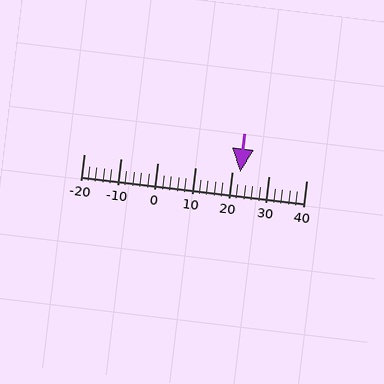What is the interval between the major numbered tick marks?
The major tick marks are spaced 10 units apart.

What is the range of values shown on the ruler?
The ruler shows values from -20 to 40.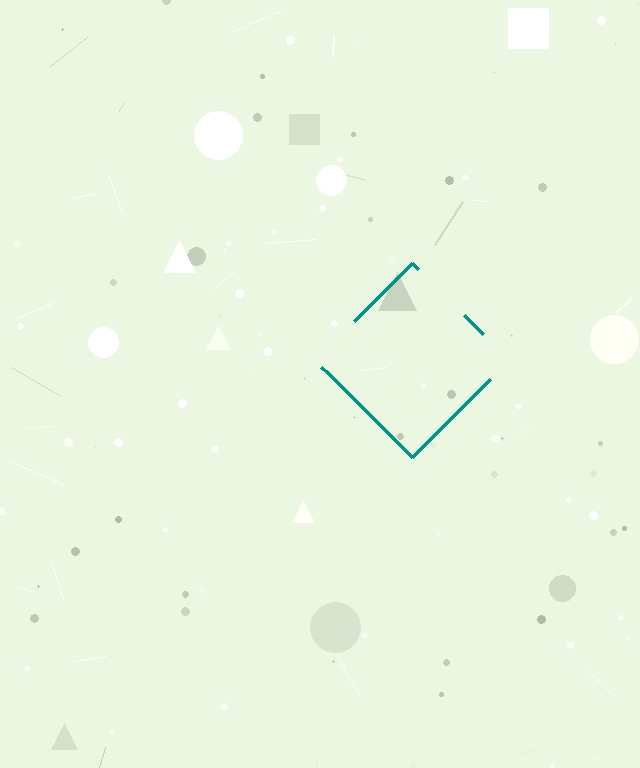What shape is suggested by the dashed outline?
The dashed outline suggests a diamond.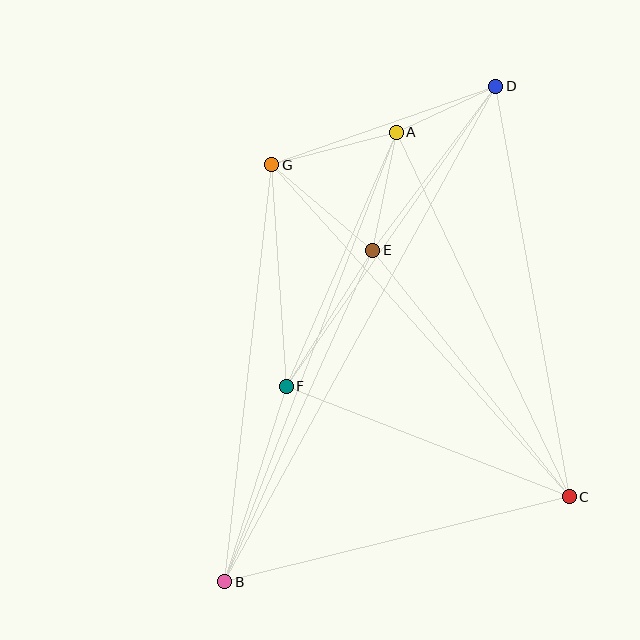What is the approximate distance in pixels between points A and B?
The distance between A and B is approximately 481 pixels.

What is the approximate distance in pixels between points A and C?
The distance between A and C is approximately 403 pixels.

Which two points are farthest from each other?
Points B and D are farthest from each other.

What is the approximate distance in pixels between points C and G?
The distance between C and G is approximately 446 pixels.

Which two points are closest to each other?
Points A and D are closest to each other.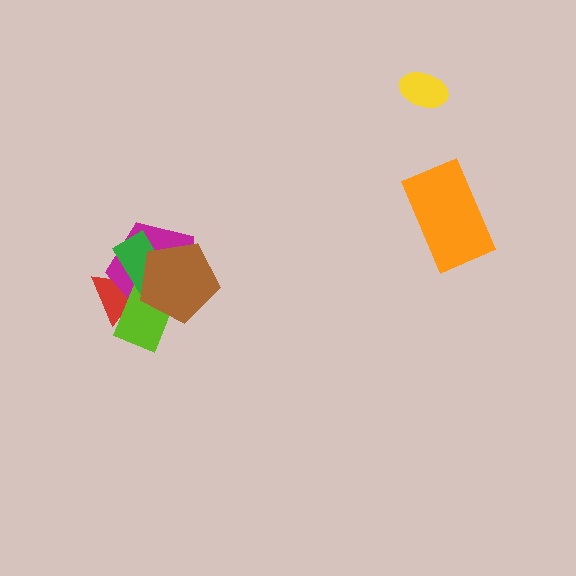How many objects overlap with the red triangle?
4 objects overlap with the red triangle.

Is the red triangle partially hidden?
Yes, it is partially covered by another shape.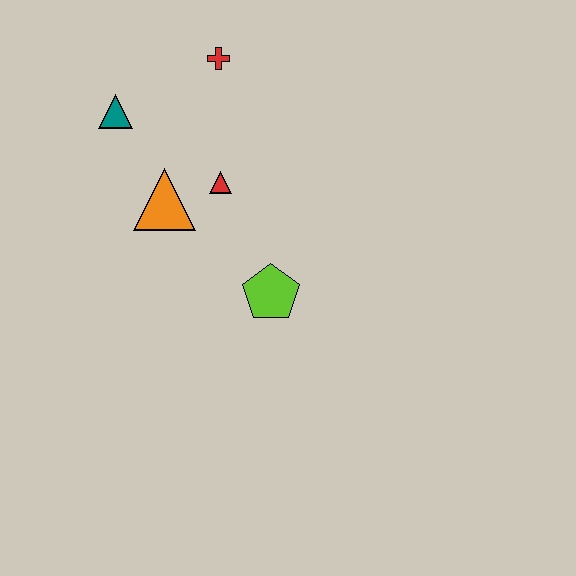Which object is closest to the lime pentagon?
The red triangle is closest to the lime pentagon.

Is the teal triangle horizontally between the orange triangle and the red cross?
No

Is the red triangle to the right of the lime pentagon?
No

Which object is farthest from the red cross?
The lime pentagon is farthest from the red cross.